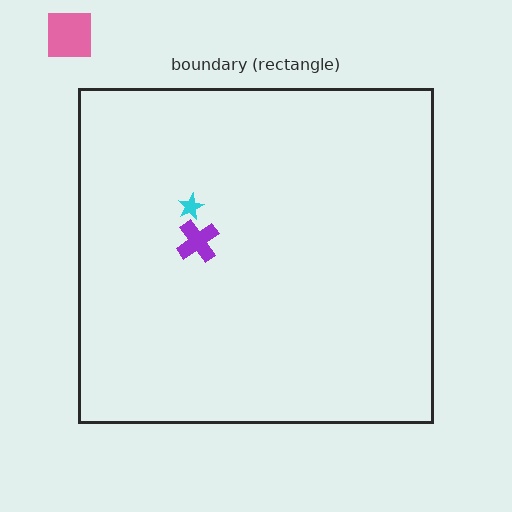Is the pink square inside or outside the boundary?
Outside.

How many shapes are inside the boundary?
2 inside, 1 outside.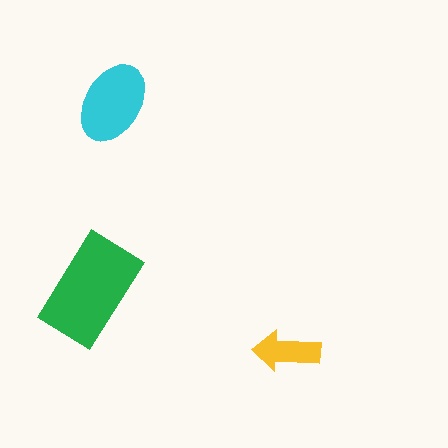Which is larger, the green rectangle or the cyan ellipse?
The green rectangle.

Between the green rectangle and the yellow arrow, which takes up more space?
The green rectangle.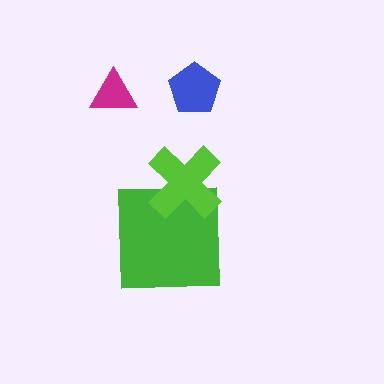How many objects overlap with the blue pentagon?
0 objects overlap with the blue pentagon.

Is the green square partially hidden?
Yes, it is partially covered by another shape.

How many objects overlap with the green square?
1 object overlaps with the green square.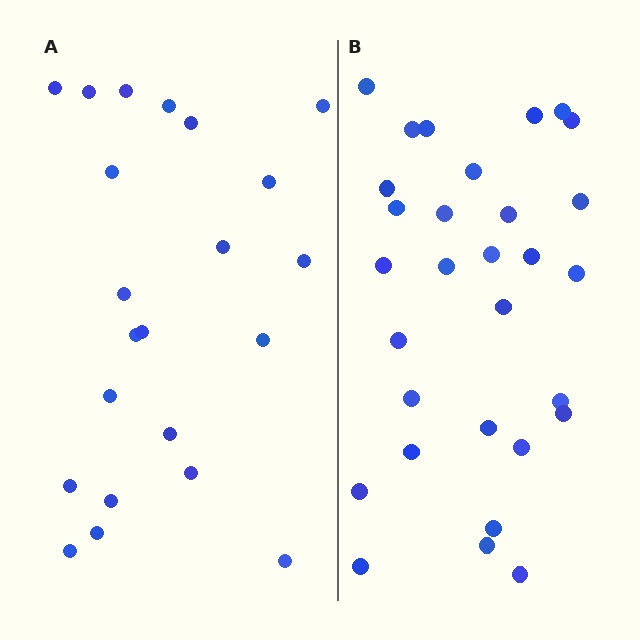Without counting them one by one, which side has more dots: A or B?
Region B (the right region) has more dots.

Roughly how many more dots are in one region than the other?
Region B has roughly 8 or so more dots than region A.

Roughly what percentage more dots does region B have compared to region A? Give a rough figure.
About 35% more.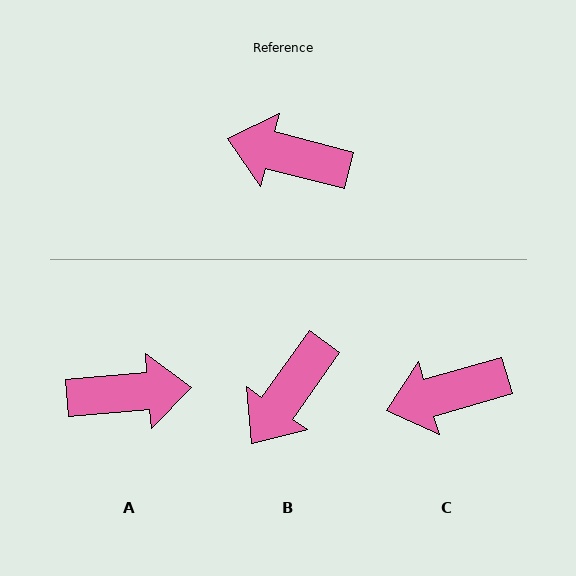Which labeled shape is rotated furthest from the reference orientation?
A, about 161 degrees away.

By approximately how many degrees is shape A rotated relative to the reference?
Approximately 161 degrees clockwise.